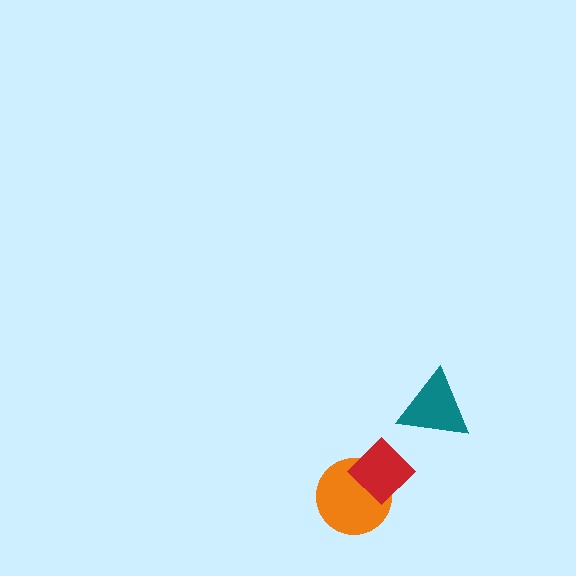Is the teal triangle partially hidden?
No, no other shape covers it.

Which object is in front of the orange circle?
The red diamond is in front of the orange circle.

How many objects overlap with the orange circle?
1 object overlaps with the orange circle.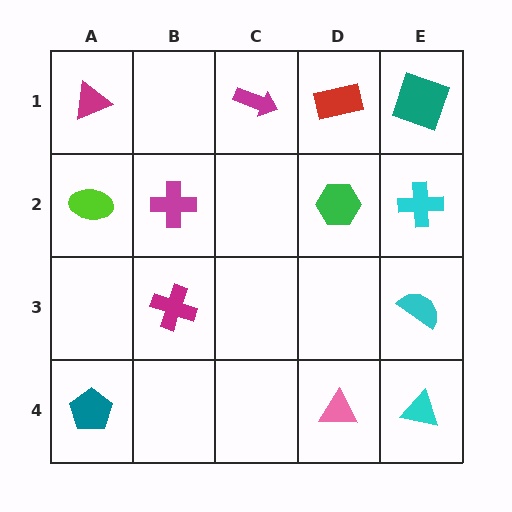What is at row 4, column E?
A cyan triangle.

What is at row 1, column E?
A teal square.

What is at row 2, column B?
A magenta cross.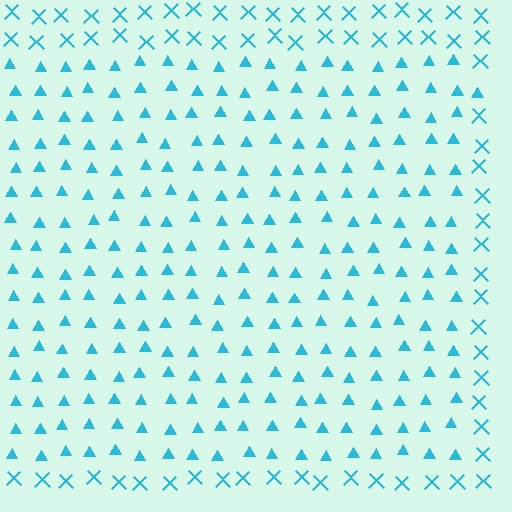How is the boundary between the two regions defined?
The boundary is defined by a change in element shape: triangles inside vs. X marks outside. All elements share the same color and spacing.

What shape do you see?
I see a rectangle.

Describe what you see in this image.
The image is filled with small cyan elements arranged in a uniform grid. A rectangle-shaped region contains triangles, while the surrounding area contains X marks. The boundary is defined purely by the change in element shape.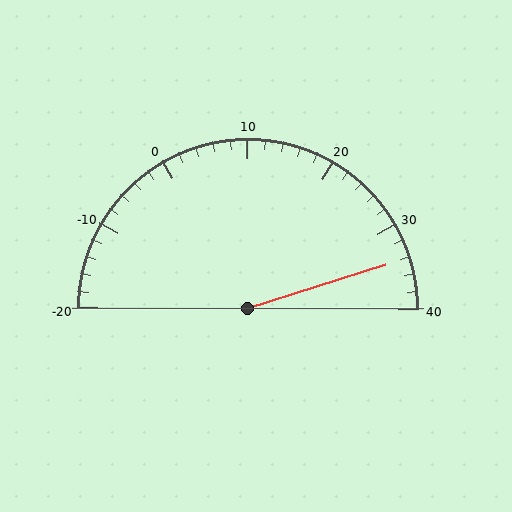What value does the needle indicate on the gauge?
The needle indicates approximately 34.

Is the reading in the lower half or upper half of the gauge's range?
The reading is in the upper half of the range (-20 to 40).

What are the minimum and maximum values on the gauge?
The gauge ranges from -20 to 40.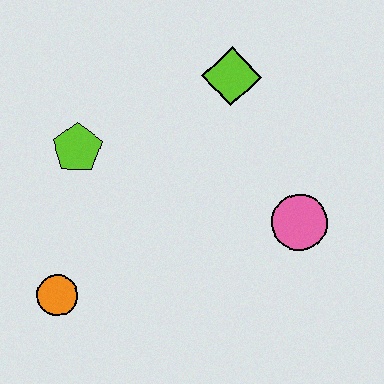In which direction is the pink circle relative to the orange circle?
The pink circle is to the right of the orange circle.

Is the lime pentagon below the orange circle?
No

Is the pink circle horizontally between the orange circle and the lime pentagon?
No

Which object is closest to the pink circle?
The lime diamond is closest to the pink circle.